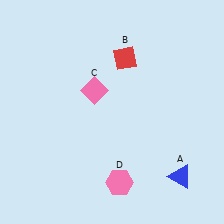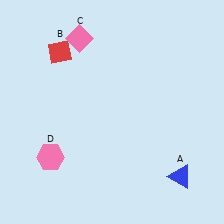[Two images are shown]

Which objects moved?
The objects that moved are: the red diamond (B), the pink diamond (C), the pink hexagon (D).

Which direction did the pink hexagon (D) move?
The pink hexagon (D) moved left.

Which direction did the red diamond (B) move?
The red diamond (B) moved left.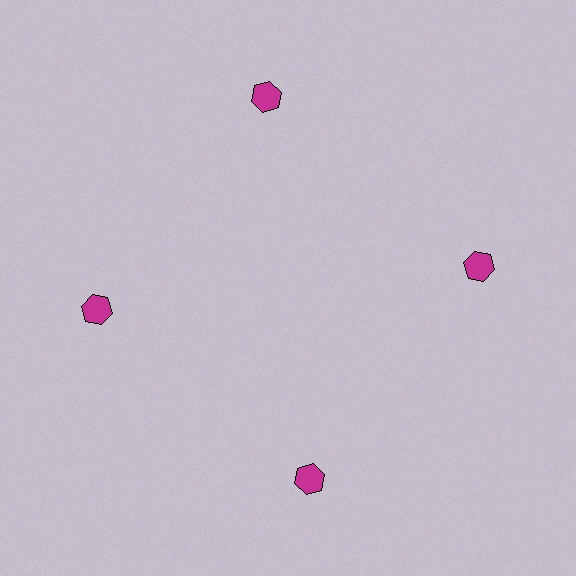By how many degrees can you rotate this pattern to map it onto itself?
The pattern maps onto itself every 90 degrees of rotation.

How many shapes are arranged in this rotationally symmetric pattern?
There are 4 shapes, arranged in 4 groups of 1.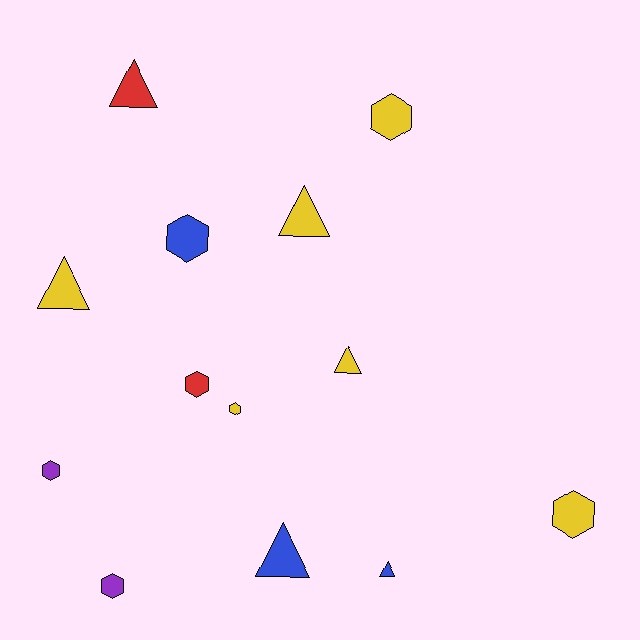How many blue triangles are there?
There are 2 blue triangles.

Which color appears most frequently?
Yellow, with 6 objects.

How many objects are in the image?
There are 13 objects.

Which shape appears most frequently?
Hexagon, with 7 objects.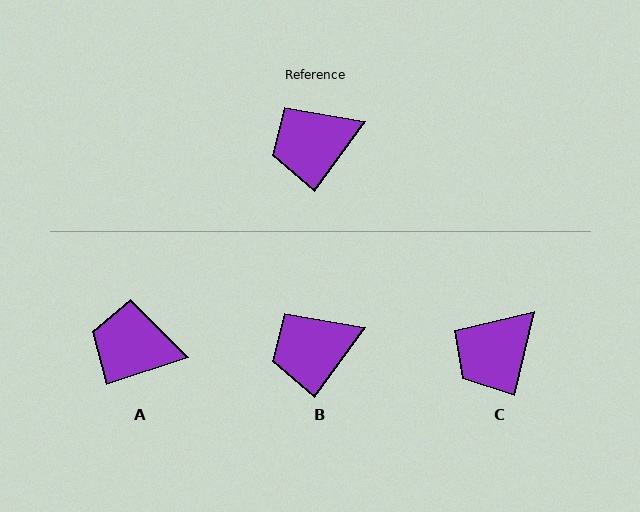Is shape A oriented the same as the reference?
No, it is off by about 35 degrees.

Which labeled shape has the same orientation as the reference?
B.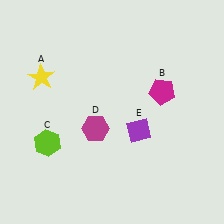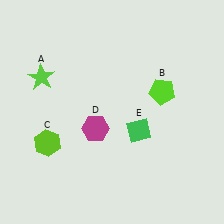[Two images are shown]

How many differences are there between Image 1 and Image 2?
There are 3 differences between the two images.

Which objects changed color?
A changed from yellow to lime. B changed from magenta to lime. E changed from purple to green.